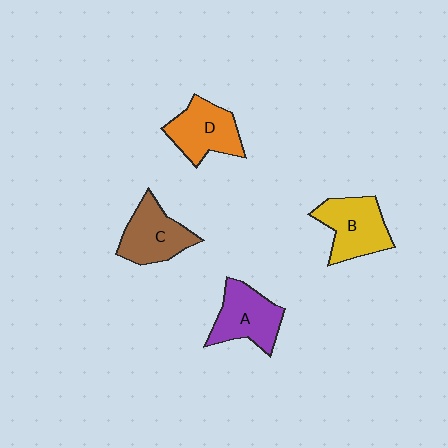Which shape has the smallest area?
Shape C (brown).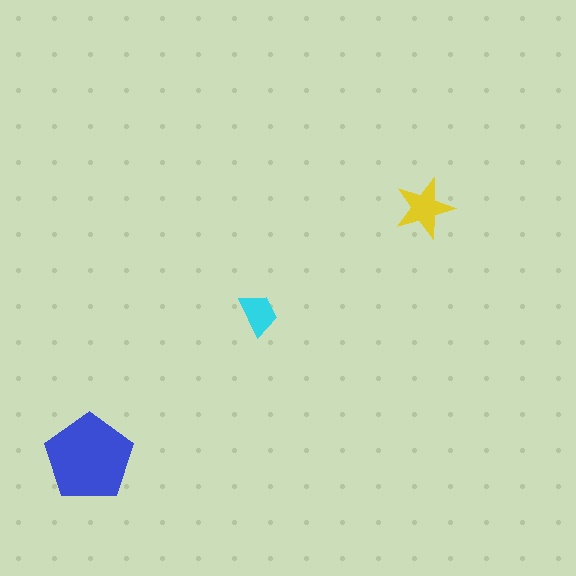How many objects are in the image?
There are 3 objects in the image.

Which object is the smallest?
The cyan trapezoid.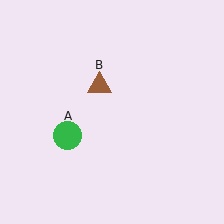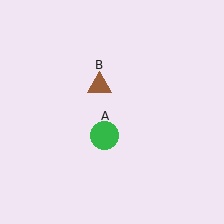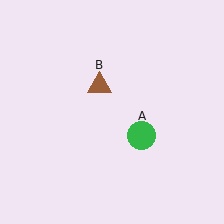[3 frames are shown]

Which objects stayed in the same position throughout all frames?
Brown triangle (object B) remained stationary.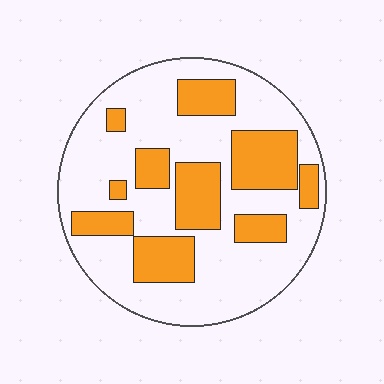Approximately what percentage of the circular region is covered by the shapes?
Approximately 30%.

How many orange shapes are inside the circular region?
10.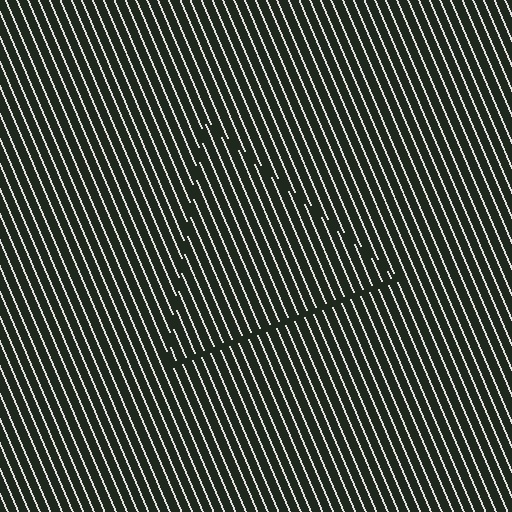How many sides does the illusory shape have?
3 sides — the line-ends trace a triangle.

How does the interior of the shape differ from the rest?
The interior of the shape contains the same grating, shifted by half a period — the contour is defined by the phase discontinuity where line-ends from the inner and outer gratings abut.